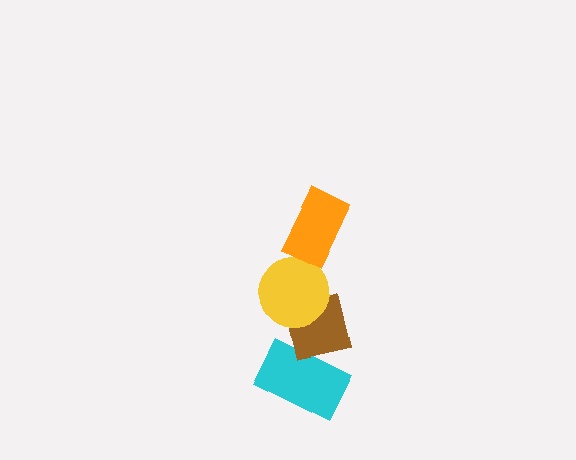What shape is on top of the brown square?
The yellow circle is on top of the brown square.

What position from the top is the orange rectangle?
The orange rectangle is 1st from the top.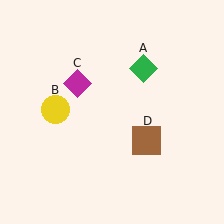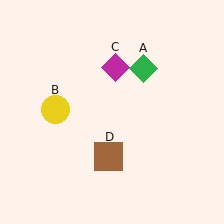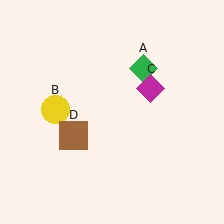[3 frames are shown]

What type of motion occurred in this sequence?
The magenta diamond (object C), brown square (object D) rotated clockwise around the center of the scene.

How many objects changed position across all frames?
2 objects changed position: magenta diamond (object C), brown square (object D).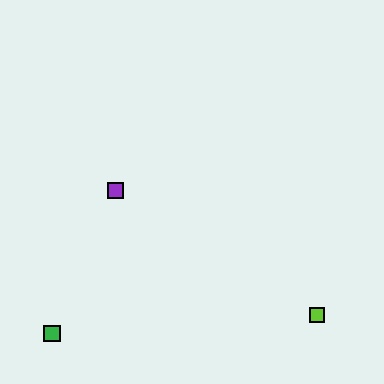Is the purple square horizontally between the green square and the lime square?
Yes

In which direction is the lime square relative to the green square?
The lime square is to the right of the green square.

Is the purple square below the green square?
No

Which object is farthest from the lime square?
The green square is farthest from the lime square.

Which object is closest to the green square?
The purple square is closest to the green square.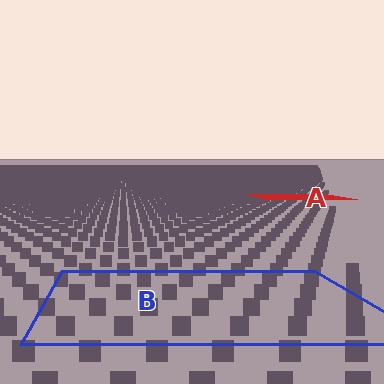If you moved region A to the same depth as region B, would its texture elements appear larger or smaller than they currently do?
They would appear larger. At a closer depth, the same texture elements are projected at a bigger on-screen size.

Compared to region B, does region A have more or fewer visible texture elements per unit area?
Region A has more texture elements per unit area — they are packed more densely because it is farther away.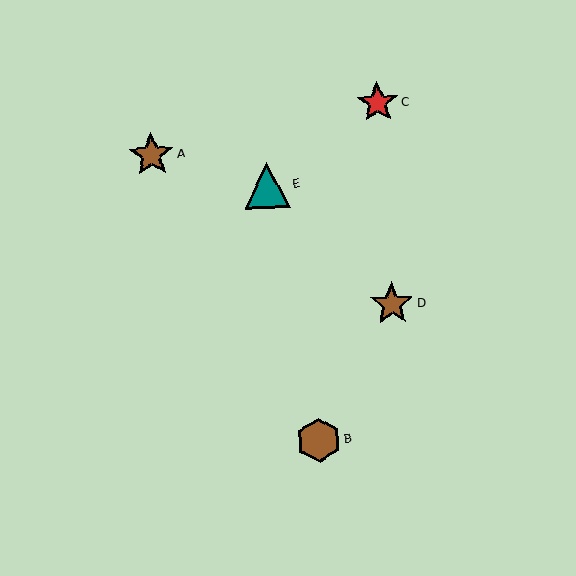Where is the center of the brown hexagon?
The center of the brown hexagon is at (319, 440).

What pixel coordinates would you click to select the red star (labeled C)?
Click at (378, 103) to select the red star C.